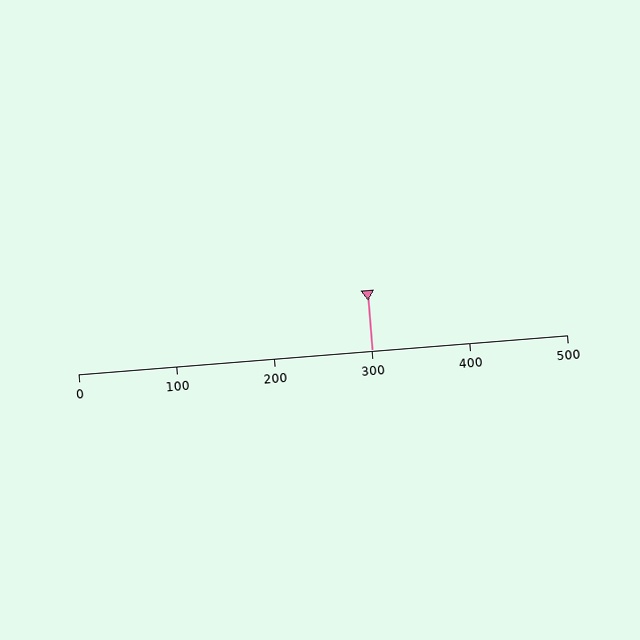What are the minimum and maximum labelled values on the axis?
The axis runs from 0 to 500.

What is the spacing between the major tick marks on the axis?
The major ticks are spaced 100 apart.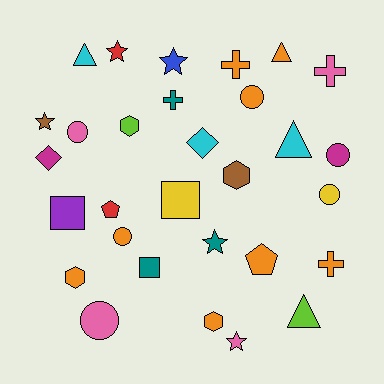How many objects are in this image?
There are 30 objects.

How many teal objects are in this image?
There are 3 teal objects.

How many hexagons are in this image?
There are 4 hexagons.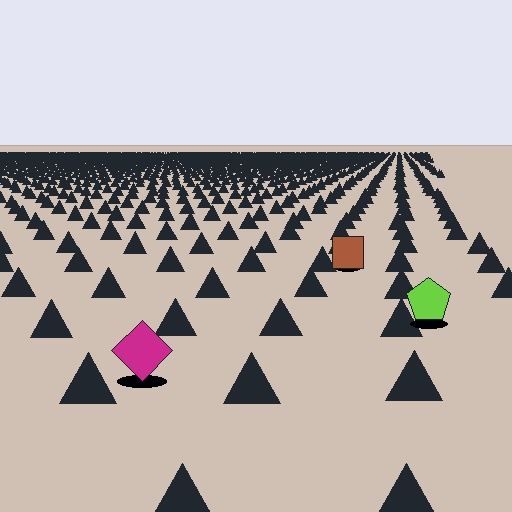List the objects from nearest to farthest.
From nearest to farthest: the magenta diamond, the lime pentagon, the brown square.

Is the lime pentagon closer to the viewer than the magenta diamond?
No. The magenta diamond is closer — you can tell from the texture gradient: the ground texture is coarser near it.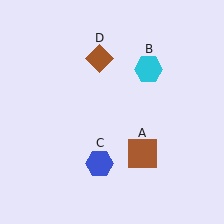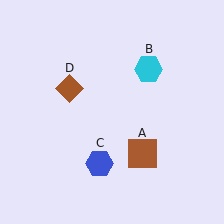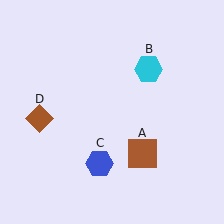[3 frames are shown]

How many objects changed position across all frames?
1 object changed position: brown diamond (object D).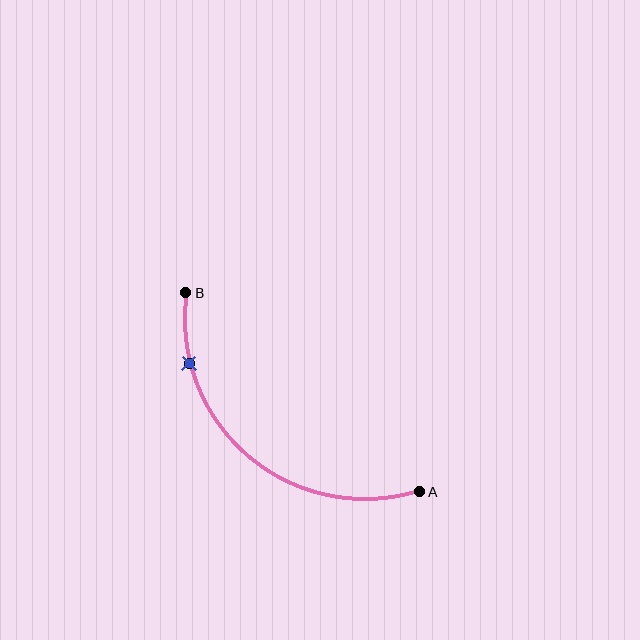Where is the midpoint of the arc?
The arc midpoint is the point on the curve farthest from the straight line joining A and B. It sits below and to the left of that line.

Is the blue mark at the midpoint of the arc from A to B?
No. The blue mark lies on the arc but is closer to endpoint B. The arc midpoint would be at the point on the curve equidistant along the arc from both A and B.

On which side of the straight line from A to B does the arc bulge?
The arc bulges below and to the left of the straight line connecting A and B.